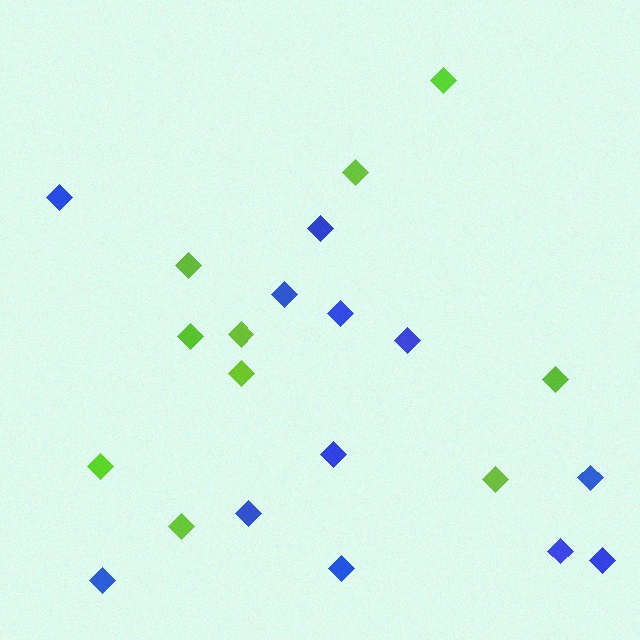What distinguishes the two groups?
There are 2 groups: one group of lime diamonds (10) and one group of blue diamonds (12).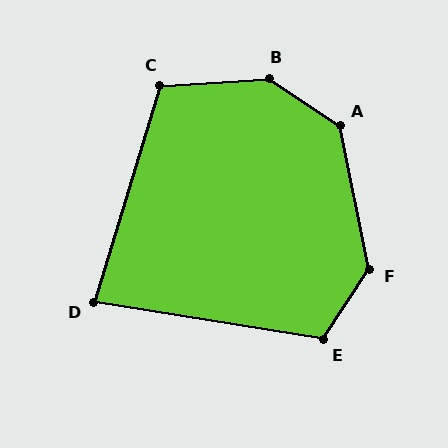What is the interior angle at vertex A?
Approximately 135 degrees (obtuse).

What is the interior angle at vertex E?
Approximately 114 degrees (obtuse).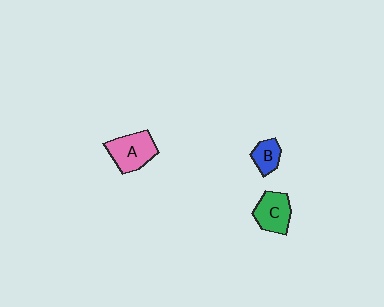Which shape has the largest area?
Shape A (pink).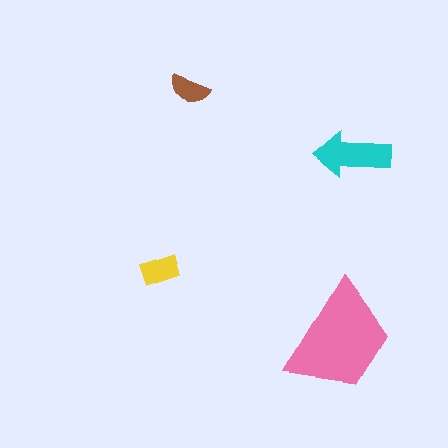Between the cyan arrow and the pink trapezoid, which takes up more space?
The pink trapezoid.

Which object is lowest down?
The pink trapezoid is bottommost.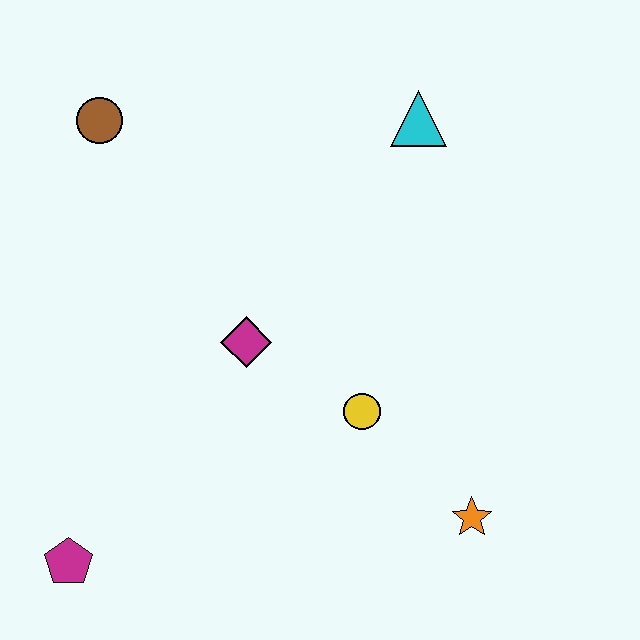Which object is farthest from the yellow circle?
The brown circle is farthest from the yellow circle.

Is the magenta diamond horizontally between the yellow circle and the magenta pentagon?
Yes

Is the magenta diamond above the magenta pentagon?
Yes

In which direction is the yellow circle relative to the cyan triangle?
The yellow circle is below the cyan triangle.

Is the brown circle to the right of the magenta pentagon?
Yes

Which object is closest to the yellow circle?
The magenta diamond is closest to the yellow circle.